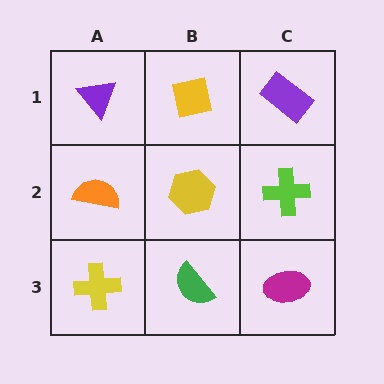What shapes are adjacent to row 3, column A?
An orange semicircle (row 2, column A), a green semicircle (row 3, column B).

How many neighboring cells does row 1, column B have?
3.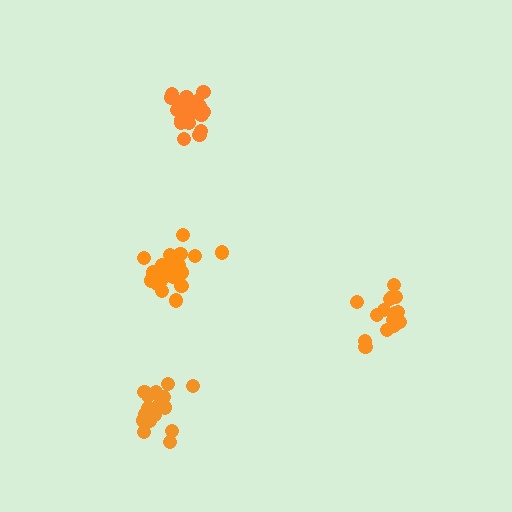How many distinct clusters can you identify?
There are 4 distinct clusters.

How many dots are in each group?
Group 1: 20 dots, Group 2: 17 dots, Group 3: 21 dots, Group 4: 15 dots (73 total).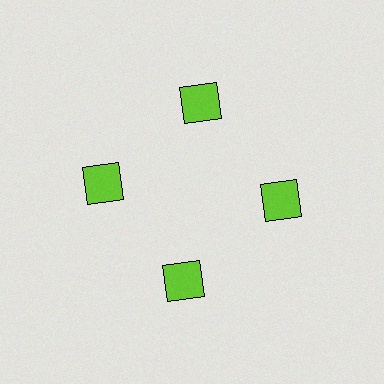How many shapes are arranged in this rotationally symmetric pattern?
There are 4 shapes, arranged in 4 groups of 1.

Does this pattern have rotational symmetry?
Yes, this pattern has 4-fold rotational symmetry. It looks the same after rotating 90 degrees around the center.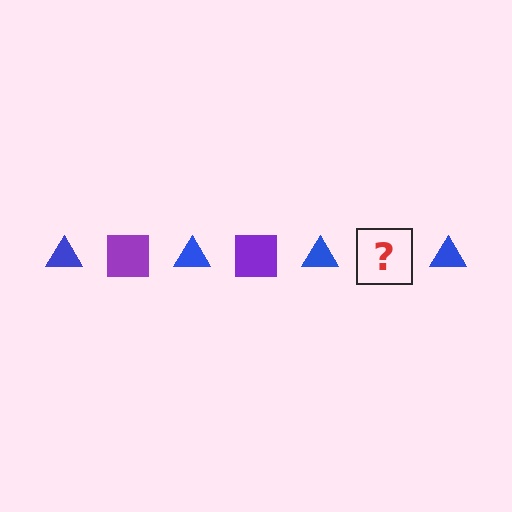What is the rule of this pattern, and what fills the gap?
The rule is that the pattern alternates between blue triangle and purple square. The gap should be filled with a purple square.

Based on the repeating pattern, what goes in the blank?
The blank should be a purple square.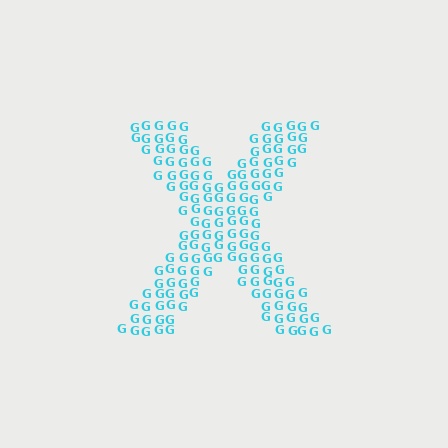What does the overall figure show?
The overall figure shows the letter X.